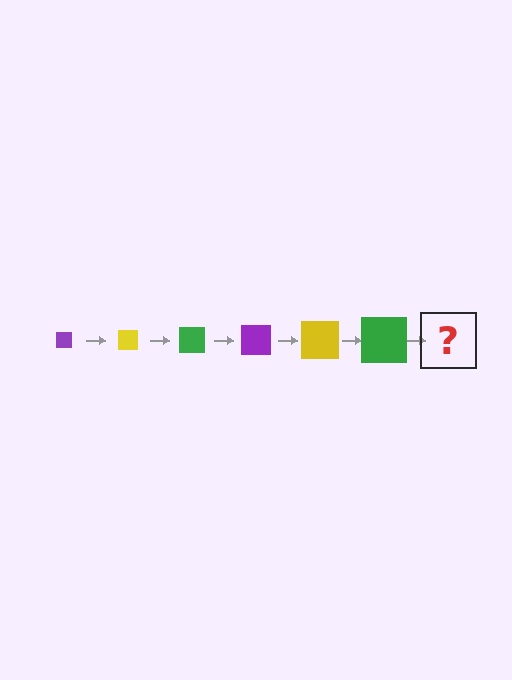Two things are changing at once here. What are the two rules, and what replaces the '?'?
The two rules are that the square grows larger each step and the color cycles through purple, yellow, and green. The '?' should be a purple square, larger than the previous one.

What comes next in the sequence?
The next element should be a purple square, larger than the previous one.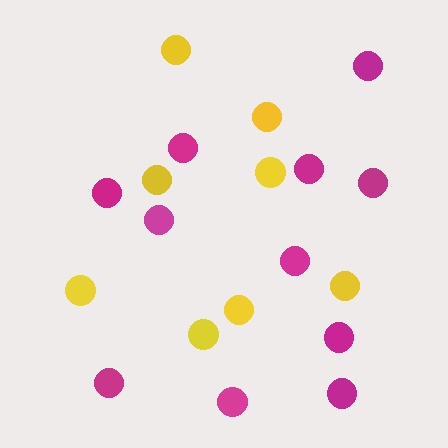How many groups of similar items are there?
There are 2 groups: one group of yellow circles (8) and one group of magenta circles (11).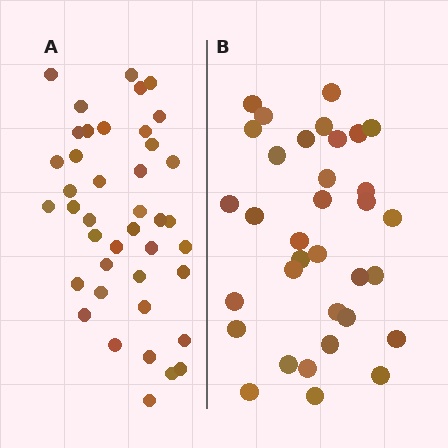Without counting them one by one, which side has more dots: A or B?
Region A (the left region) has more dots.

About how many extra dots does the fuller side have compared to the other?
Region A has roughly 8 or so more dots than region B.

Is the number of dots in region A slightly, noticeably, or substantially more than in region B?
Region A has only slightly more — the two regions are fairly close. The ratio is roughly 1.2 to 1.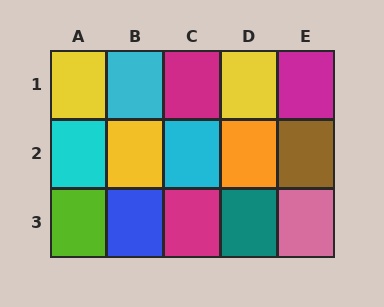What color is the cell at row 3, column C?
Magenta.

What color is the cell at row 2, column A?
Cyan.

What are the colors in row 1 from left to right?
Yellow, cyan, magenta, yellow, magenta.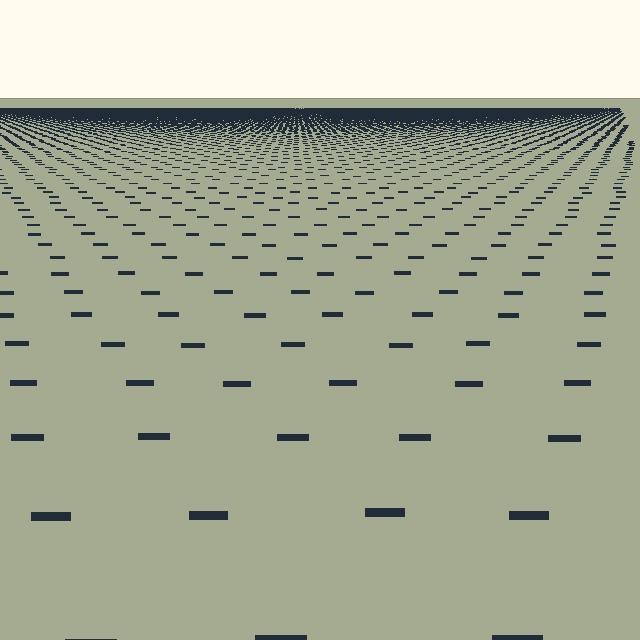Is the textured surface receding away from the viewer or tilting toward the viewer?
The surface is receding away from the viewer. Texture elements get smaller and denser toward the top.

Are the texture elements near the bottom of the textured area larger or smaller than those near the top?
Larger. Near the bottom, elements are closer to the viewer and appear at a bigger on-screen size.